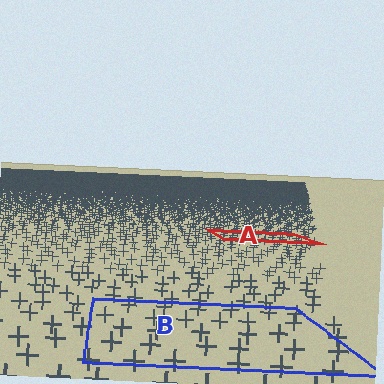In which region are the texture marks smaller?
The texture marks are smaller in region A, because it is farther away.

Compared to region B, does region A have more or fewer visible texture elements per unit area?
Region A has more texture elements per unit area — they are packed more densely because it is farther away.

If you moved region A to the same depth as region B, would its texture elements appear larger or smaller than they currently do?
They would appear larger. At a closer depth, the same texture elements are projected at a bigger on-screen size.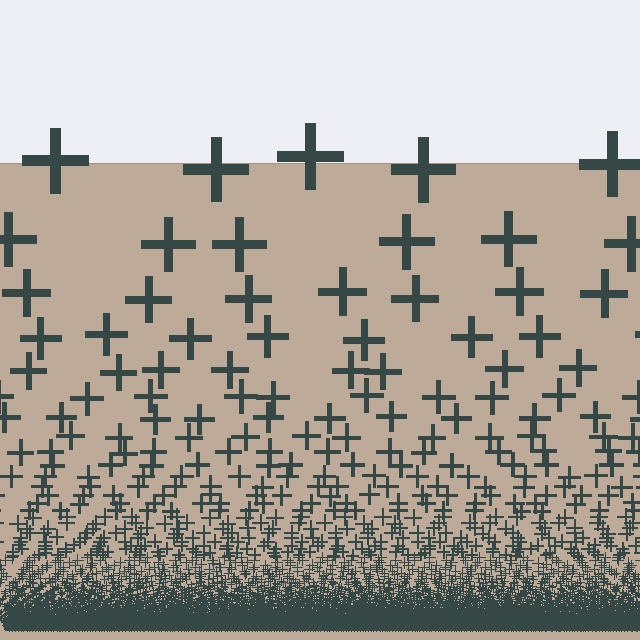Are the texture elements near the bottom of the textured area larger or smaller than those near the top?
Smaller. The gradient is inverted — elements near the bottom are smaller and denser.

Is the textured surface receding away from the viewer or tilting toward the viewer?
The surface appears to tilt toward the viewer. Texture elements get larger and sparser toward the top.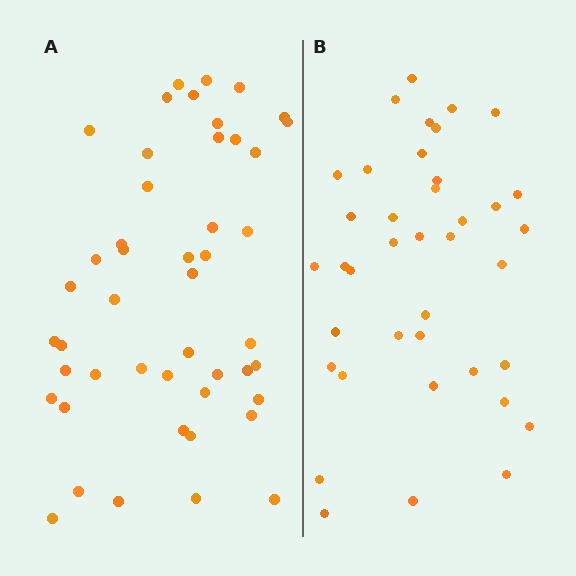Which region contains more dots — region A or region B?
Region A (the left region) has more dots.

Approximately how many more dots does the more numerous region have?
Region A has roughly 8 or so more dots than region B.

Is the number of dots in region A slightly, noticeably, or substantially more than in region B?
Region A has only slightly more — the two regions are fairly close. The ratio is roughly 1.2 to 1.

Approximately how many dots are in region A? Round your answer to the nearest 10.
About 50 dots. (The exact count is 47, which rounds to 50.)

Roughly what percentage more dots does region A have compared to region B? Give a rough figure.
About 20% more.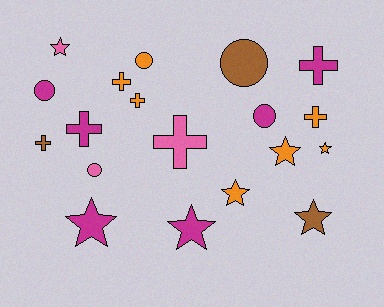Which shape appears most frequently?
Star, with 7 objects.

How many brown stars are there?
There is 1 brown star.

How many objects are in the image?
There are 19 objects.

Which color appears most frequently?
Orange, with 7 objects.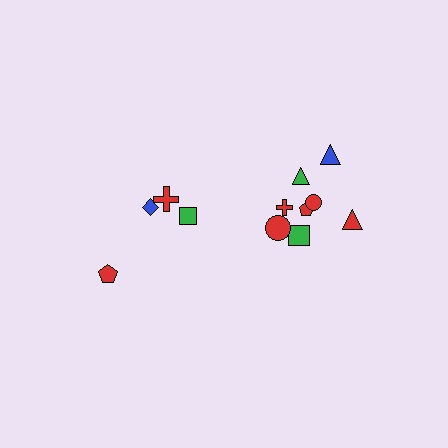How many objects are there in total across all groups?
There are 12 objects.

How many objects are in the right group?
There are 8 objects.